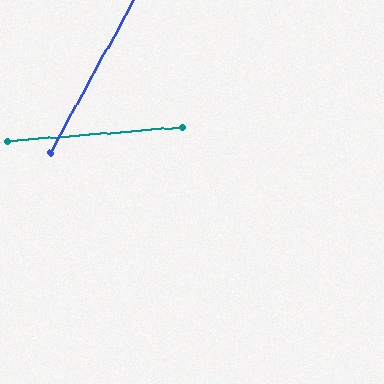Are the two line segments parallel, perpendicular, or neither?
Neither parallel nor perpendicular — they differ by about 57°.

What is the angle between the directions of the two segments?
Approximately 57 degrees.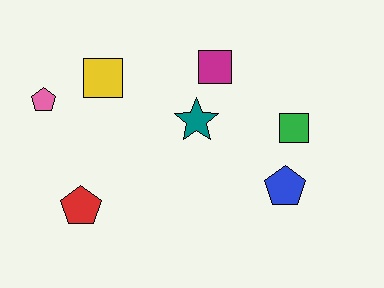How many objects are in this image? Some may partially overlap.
There are 7 objects.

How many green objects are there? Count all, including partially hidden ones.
There is 1 green object.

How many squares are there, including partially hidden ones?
There are 3 squares.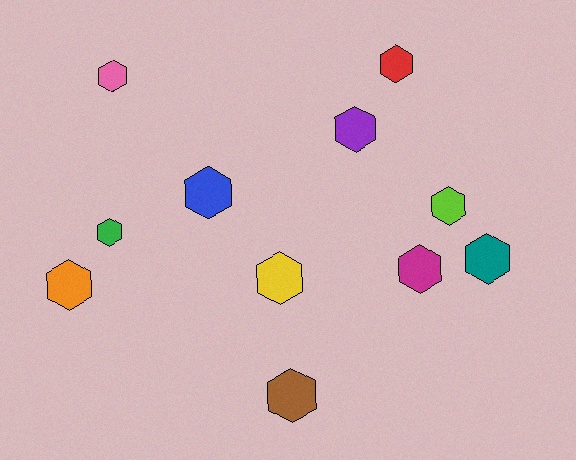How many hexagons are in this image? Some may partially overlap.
There are 11 hexagons.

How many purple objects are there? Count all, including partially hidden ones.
There is 1 purple object.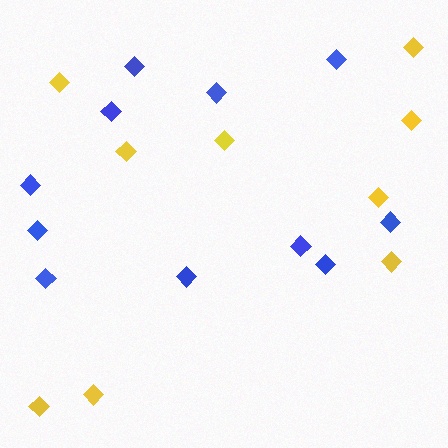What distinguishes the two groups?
There are 2 groups: one group of blue diamonds (11) and one group of yellow diamonds (9).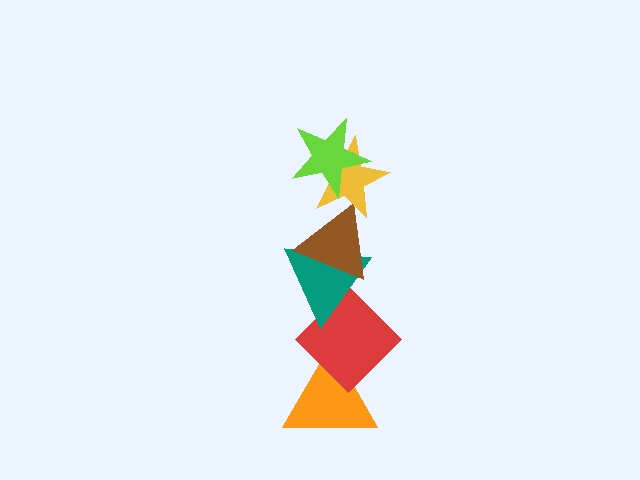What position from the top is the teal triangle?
The teal triangle is 4th from the top.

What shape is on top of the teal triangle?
The brown triangle is on top of the teal triangle.